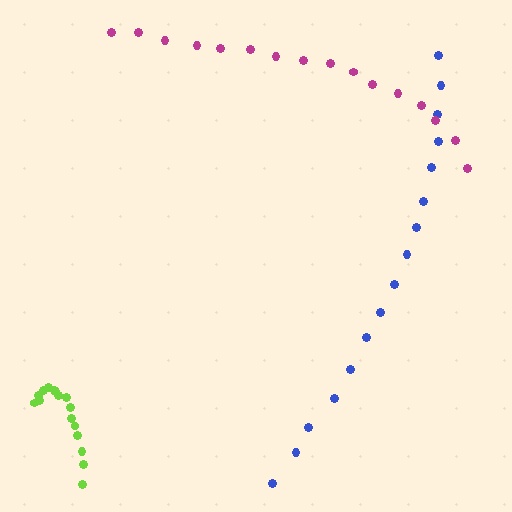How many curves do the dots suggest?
There are 3 distinct paths.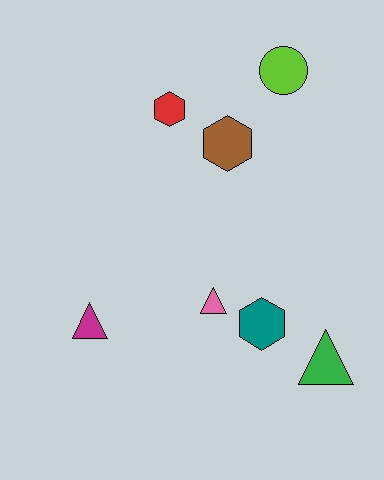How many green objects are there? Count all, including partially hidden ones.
There is 1 green object.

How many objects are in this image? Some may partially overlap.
There are 7 objects.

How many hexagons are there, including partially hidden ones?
There are 3 hexagons.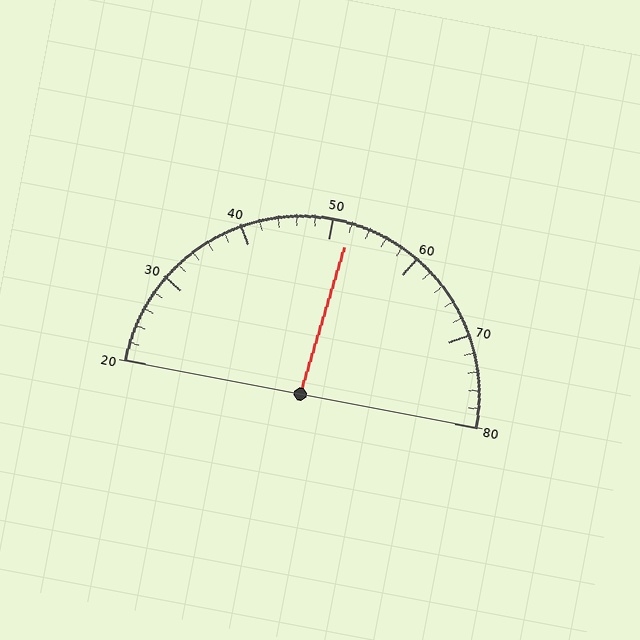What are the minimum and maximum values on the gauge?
The gauge ranges from 20 to 80.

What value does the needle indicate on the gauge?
The needle indicates approximately 52.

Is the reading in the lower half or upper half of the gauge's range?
The reading is in the upper half of the range (20 to 80).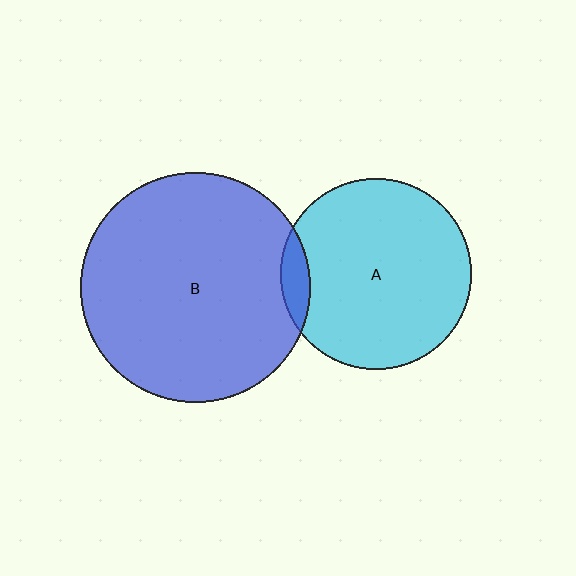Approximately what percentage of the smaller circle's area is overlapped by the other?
Approximately 5%.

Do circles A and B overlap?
Yes.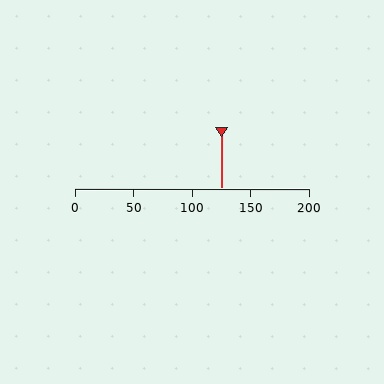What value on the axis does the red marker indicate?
The marker indicates approximately 125.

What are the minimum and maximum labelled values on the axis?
The axis runs from 0 to 200.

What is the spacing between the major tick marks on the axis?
The major ticks are spaced 50 apart.